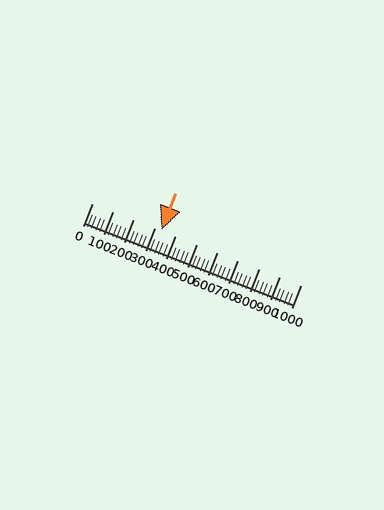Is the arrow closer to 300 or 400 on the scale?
The arrow is closer to 300.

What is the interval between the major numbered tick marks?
The major tick marks are spaced 100 units apart.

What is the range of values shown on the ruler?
The ruler shows values from 0 to 1000.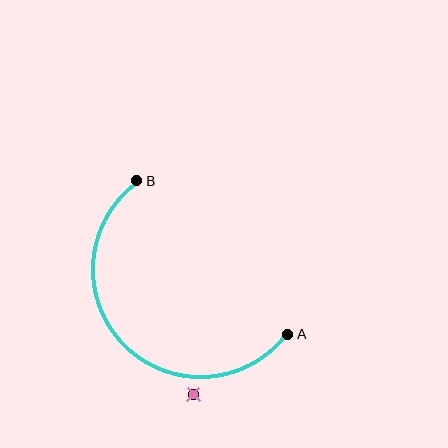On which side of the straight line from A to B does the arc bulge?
The arc bulges below and to the left of the straight line connecting A and B.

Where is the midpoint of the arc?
The arc midpoint is the point on the curve farthest from the straight line joining A and B. It sits below and to the left of that line.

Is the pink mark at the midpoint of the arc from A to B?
No — the pink mark does not lie on the arc at all. It sits slightly outside the curve.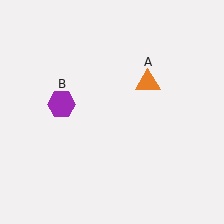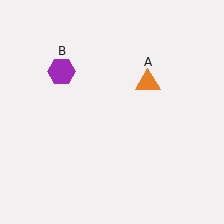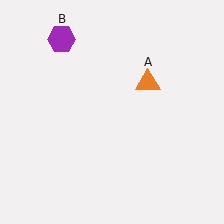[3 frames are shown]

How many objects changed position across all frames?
1 object changed position: purple hexagon (object B).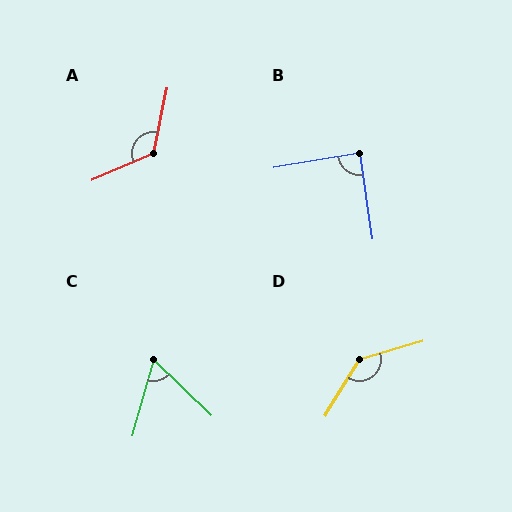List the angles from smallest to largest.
C (61°), B (89°), A (125°), D (138°).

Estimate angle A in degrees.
Approximately 125 degrees.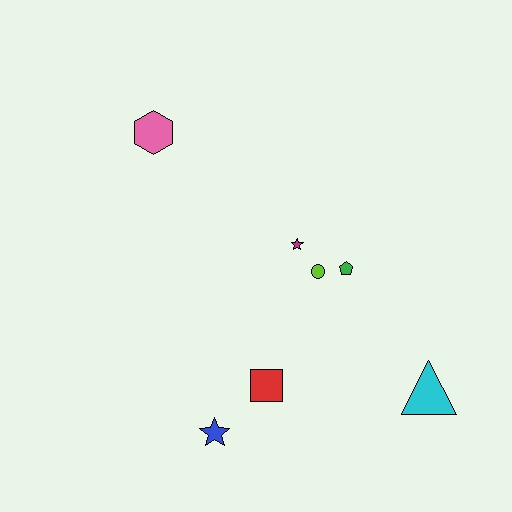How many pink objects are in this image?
There is 1 pink object.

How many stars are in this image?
There are 2 stars.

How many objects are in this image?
There are 7 objects.